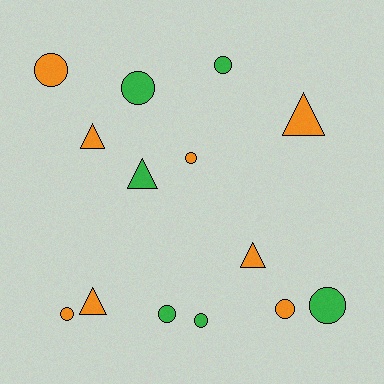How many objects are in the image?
There are 14 objects.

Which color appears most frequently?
Orange, with 8 objects.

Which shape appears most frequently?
Circle, with 9 objects.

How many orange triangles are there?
There are 4 orange triangles.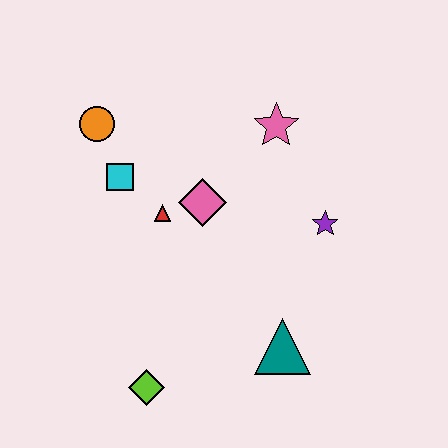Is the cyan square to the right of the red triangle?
No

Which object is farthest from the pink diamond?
The lime diamond is farthest from the pink diamond.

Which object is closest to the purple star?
The pink star is closest to the purple star.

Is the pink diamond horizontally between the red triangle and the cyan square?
No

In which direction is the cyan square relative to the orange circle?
The cyan square is below the orange circle.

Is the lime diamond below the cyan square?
Yes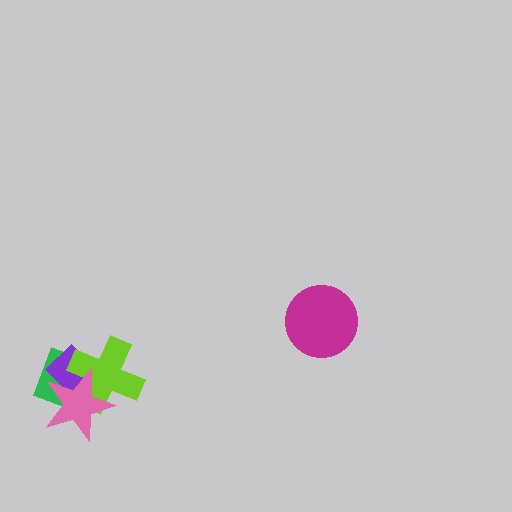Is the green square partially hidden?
Yes, it is partially covered by another shape.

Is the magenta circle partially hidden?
No, no other shape covers it.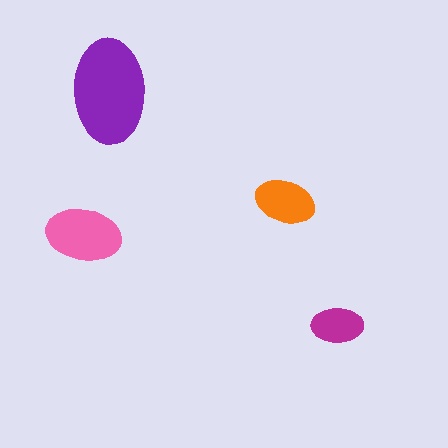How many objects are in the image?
There are 4 objects in the image.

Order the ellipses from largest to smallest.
the purple one, the pink one, the orange one, the magenta one.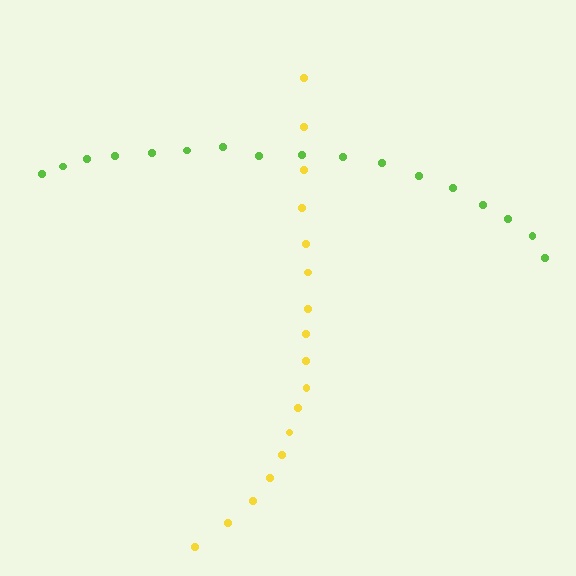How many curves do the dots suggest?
There are 2 distinct paths.